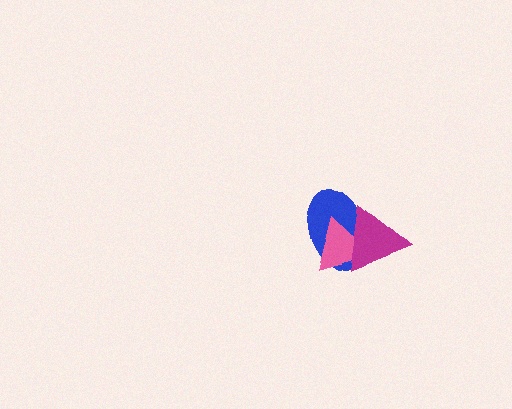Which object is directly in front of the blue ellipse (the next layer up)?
The pink triangle is directly in front of the blue ellipse.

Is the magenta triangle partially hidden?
No, no other shape covers it.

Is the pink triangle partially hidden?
Yes, it is partially covered by another shape.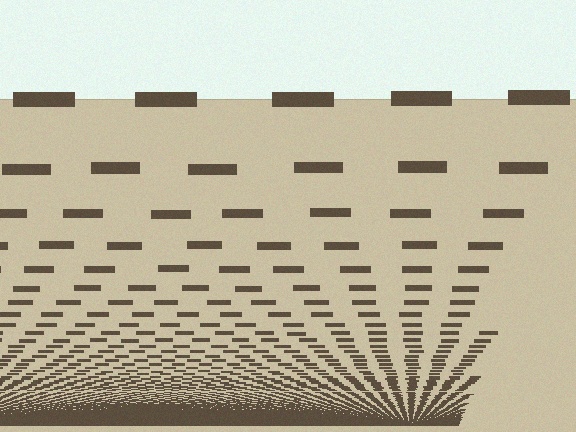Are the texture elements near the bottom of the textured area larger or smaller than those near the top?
Smaller. The gradient is inverted — elements near the bottom are smaller and denser.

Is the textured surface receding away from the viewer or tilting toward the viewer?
The surface appears to tilt toward the viewer. Texture elements get larger and sparser toward the top.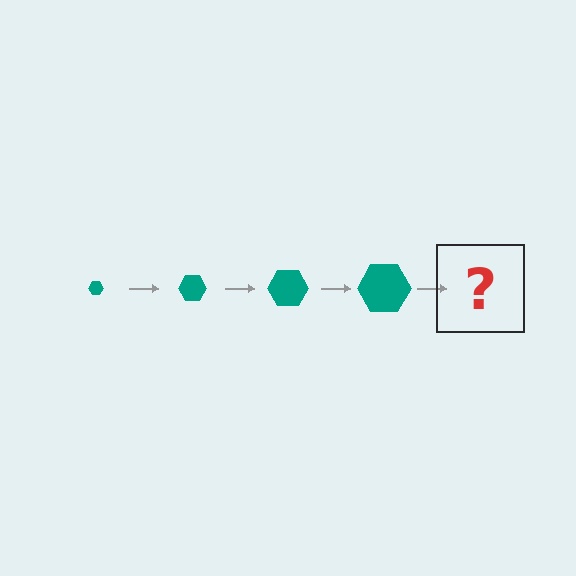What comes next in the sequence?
The next element should be a teal hexagon, larger than the previous one.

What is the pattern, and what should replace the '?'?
The pattern is that the hexagon gets progressively larger each step. The '?' should be a teal hexagon, larger than the previous one.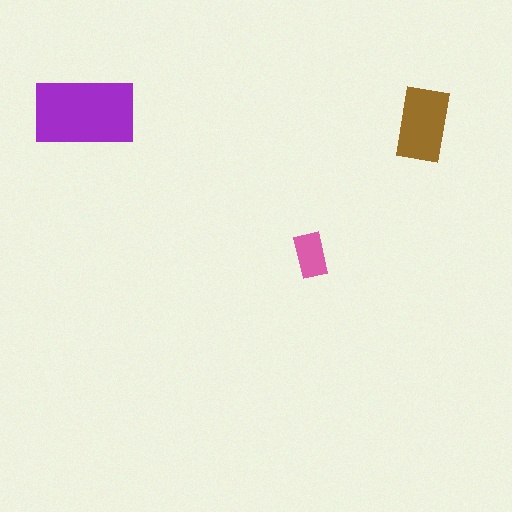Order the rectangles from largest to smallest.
the purple one, the brown one, the pink one.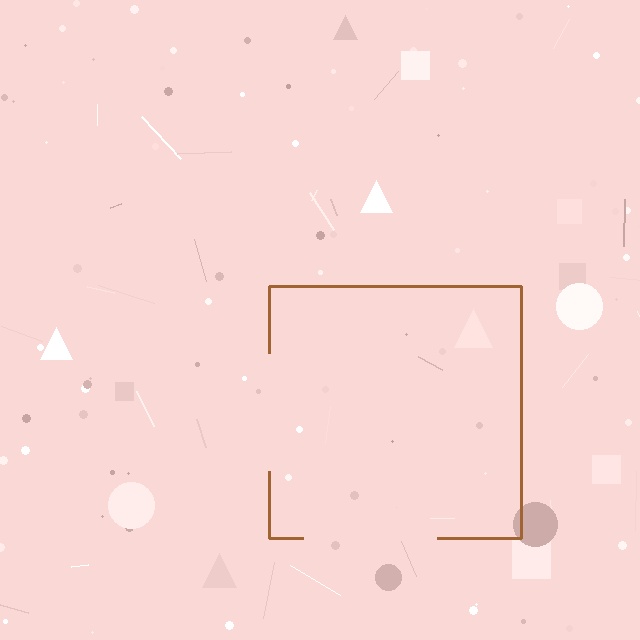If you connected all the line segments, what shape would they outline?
They would outline a square.